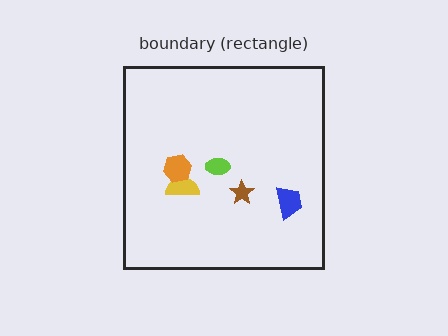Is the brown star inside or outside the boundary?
Inside.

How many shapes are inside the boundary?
5 inside, 0 outside.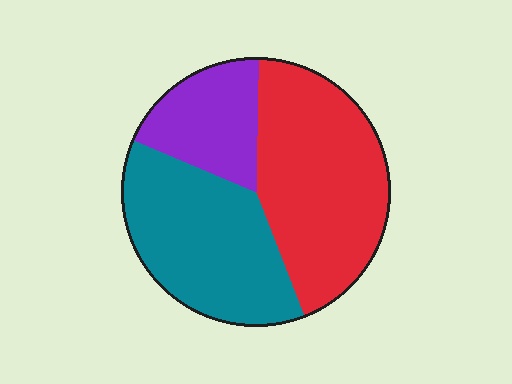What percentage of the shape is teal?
Teal covers roughly 35% of the shape.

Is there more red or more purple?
Red.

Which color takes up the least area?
Purple, at roughly 20%.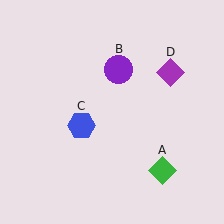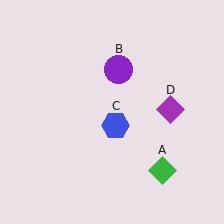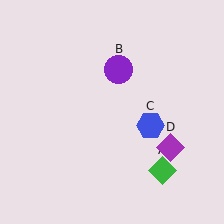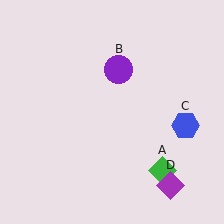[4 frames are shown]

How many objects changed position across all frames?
2 objects changed position: blue hexagon (object C), purple diamond (object D).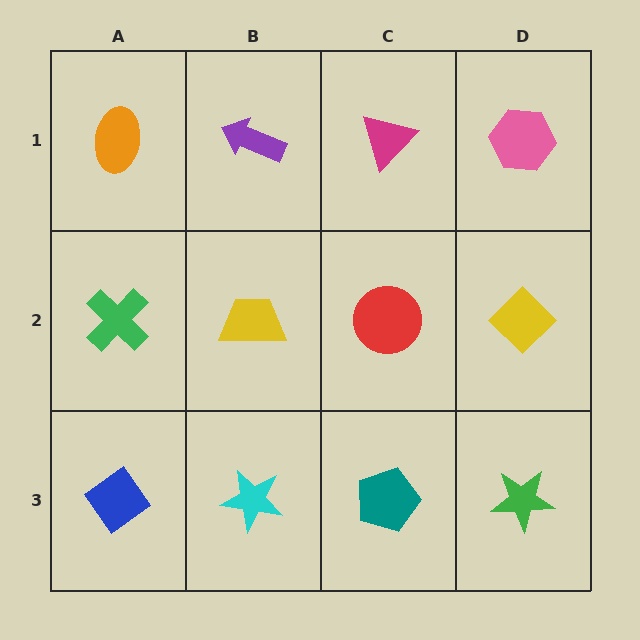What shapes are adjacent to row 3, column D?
A yellow diamond (row 2, column D), a teal pentagon (row 3, column C).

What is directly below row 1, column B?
A yellow trapezoid.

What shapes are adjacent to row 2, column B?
A purple arrow (row 1, column B), a cyan star (row 3, column B), a green cross (row 2, column A), a red circle (row 2, column C).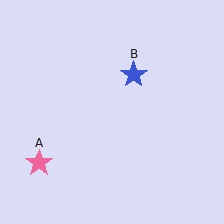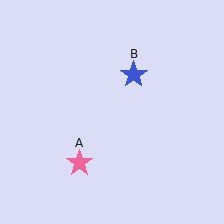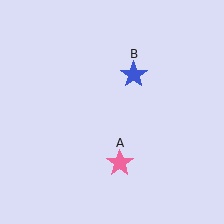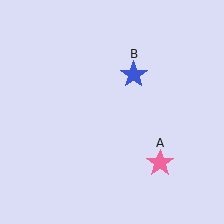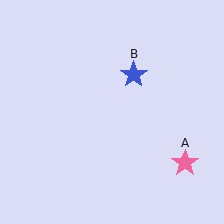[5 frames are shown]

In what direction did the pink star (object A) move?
The pink star (object A) moved right.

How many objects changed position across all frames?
1 object changed position: pink star (object A).